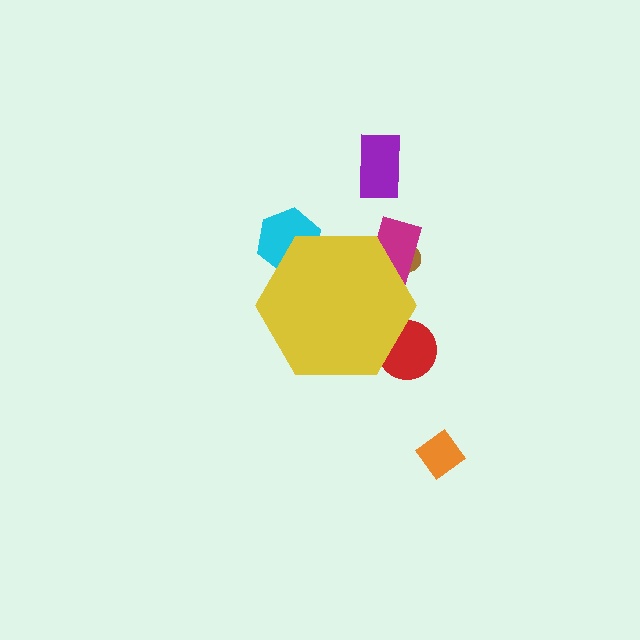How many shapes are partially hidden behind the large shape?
4 shapes are partially hidden.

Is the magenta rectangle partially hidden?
Yes, the magenta rectangle is partially hidden behind the yellow hexagon.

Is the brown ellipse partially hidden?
Yes, the brown ellipse is partially hidden behind the yellow hexagon.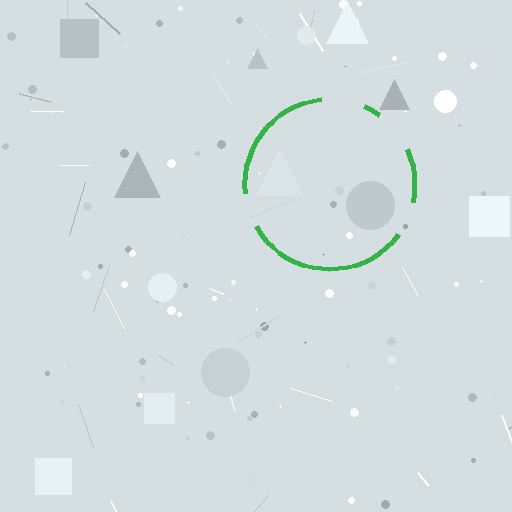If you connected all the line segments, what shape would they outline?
They would outline a circle.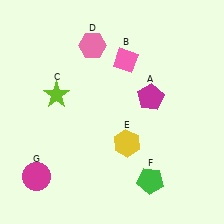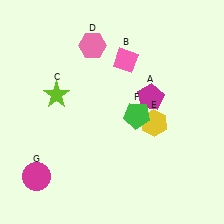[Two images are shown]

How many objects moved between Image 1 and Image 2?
2 objects moved between the two images.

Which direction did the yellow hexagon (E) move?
The yellow hexagon (E) moved right.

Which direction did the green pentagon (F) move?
The green pentagon (F) moved up.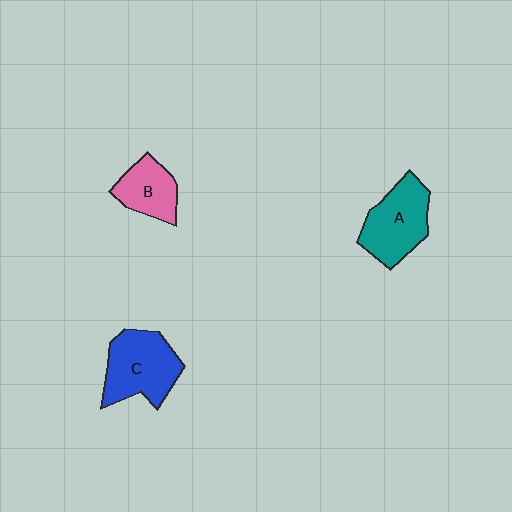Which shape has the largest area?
Shape C (blue).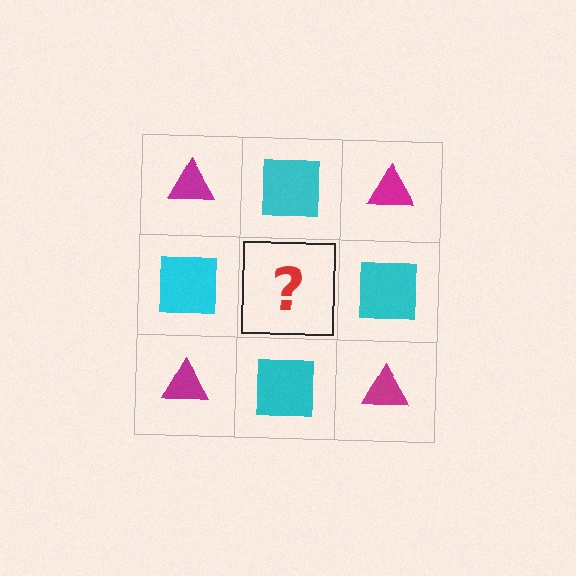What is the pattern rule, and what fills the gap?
The rule is that it alternates magenta triangle and cyan square in a checkerboard pattern. The gap should be filled with a magenta triangle.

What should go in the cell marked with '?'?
The missing cell should contain a magenta triangle.